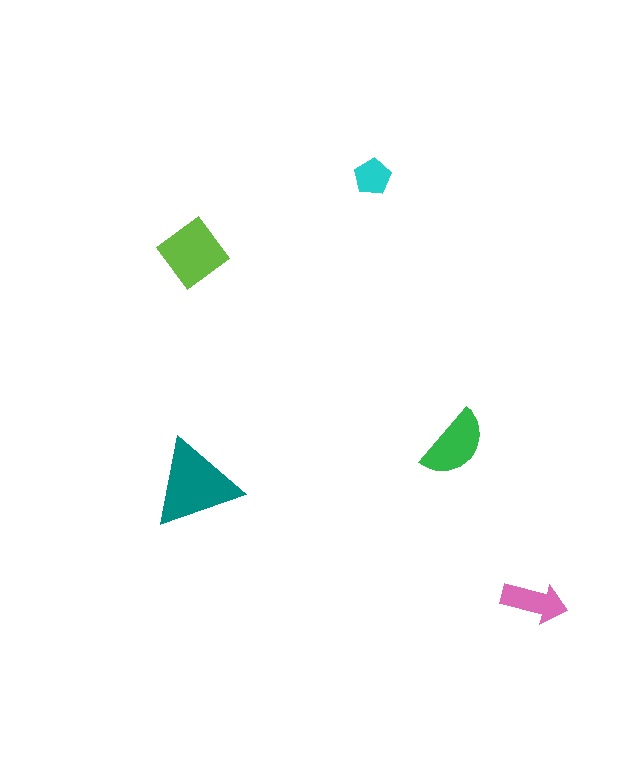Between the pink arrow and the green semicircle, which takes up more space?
The green semicircle.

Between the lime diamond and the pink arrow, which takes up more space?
The lime diamond.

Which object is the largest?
The teal triangle.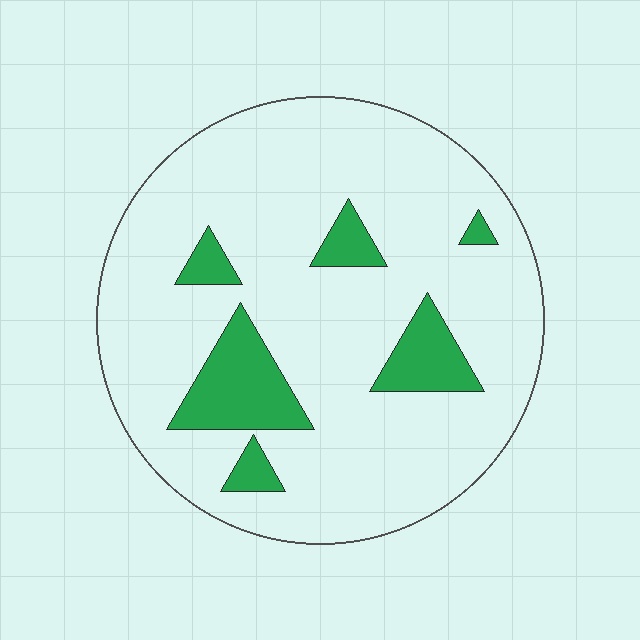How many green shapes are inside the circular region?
6.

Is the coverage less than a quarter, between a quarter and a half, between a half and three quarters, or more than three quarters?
Less than a quarter.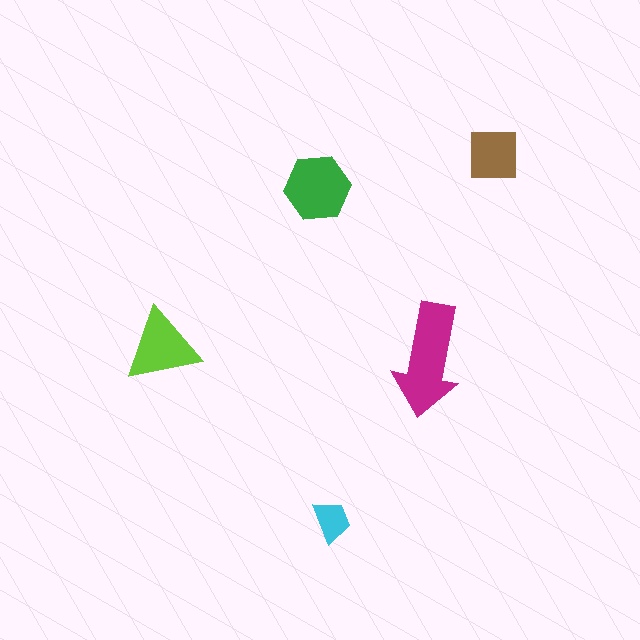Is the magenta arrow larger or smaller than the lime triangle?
Larger.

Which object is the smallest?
The cyan trapezoid.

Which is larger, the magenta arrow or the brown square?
The magenta arrow.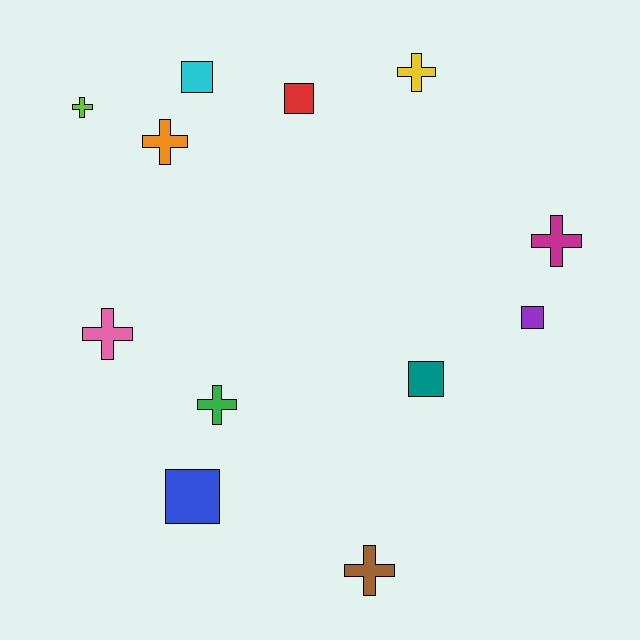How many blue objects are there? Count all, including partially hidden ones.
There is 1 blue object.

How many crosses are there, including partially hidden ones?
There are 7 crosses.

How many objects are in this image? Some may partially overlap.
There are 12 objects.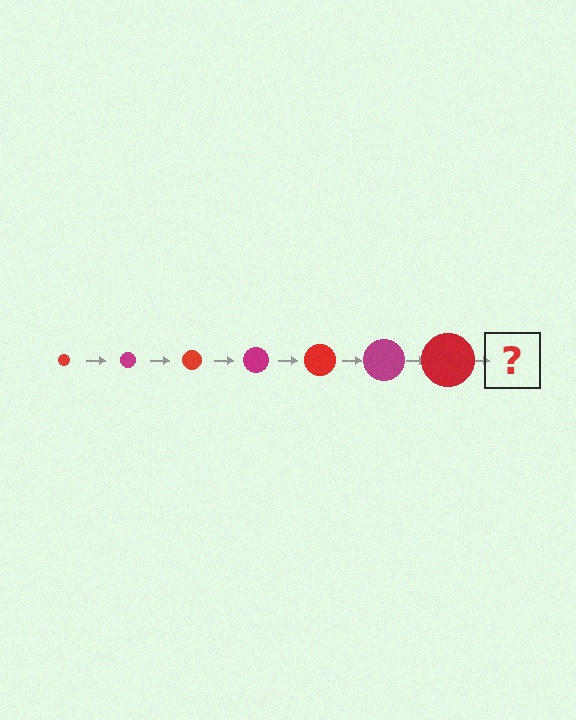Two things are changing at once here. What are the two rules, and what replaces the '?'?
The two rules are that the circle grows larger each step and the color cycles through red and magenta. The '?' should be a magenta circle, larger than the previous one.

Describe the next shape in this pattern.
It should be a magenta circle, larger than the previous one.